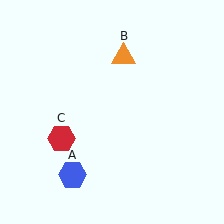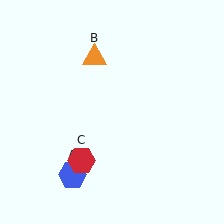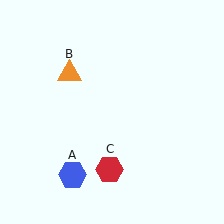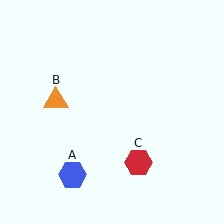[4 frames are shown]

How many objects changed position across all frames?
2 objects changed position: orange triangle (object B), red hexagon (object C).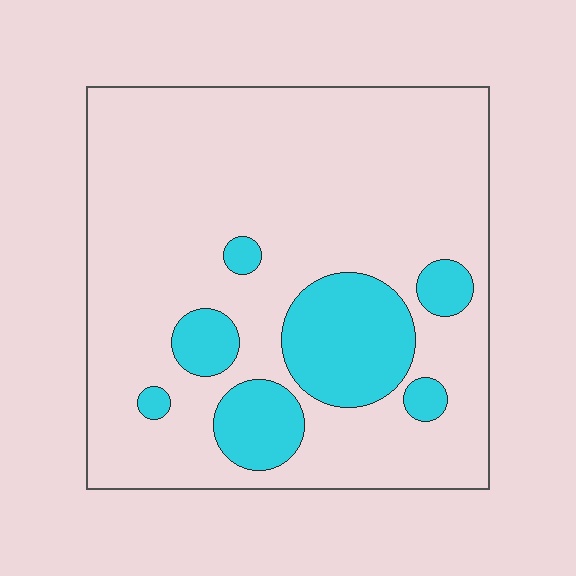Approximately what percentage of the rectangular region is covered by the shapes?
Approximately 20%.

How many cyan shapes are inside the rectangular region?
7.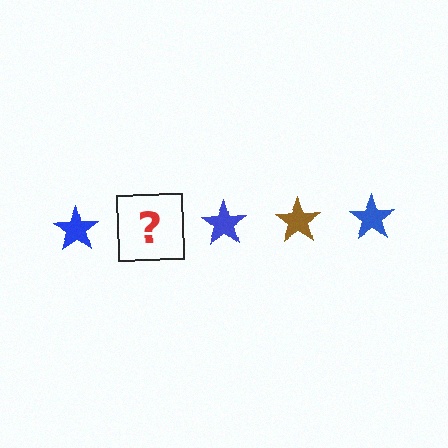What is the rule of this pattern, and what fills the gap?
The rule is that the pattern cycles through blue, brown stars. The gap should be filled with a brown star.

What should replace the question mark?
The question mark should be replaced with a brown star.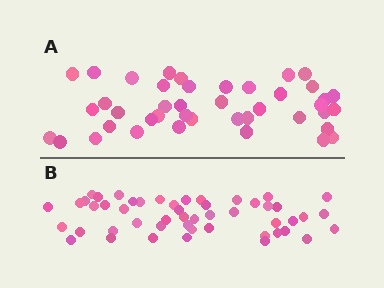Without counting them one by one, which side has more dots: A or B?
Region B (the bottom region) has more dots.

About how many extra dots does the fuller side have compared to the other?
Region B has roughly 8 or so more dots than region A.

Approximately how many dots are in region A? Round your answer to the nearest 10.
About 40 dots. (The exact count is 42, which rounds to 40.)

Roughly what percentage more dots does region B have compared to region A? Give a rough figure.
About 20% more.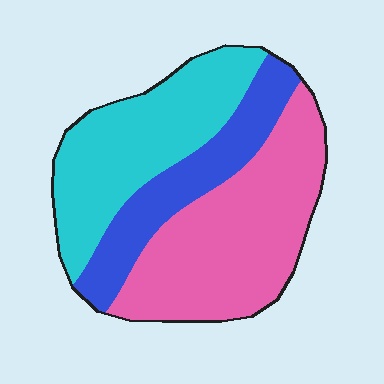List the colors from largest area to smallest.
From largest to smallest: pink, cyan, blue.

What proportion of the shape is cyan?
Cyan takes up about one third (1/3) of the shape.